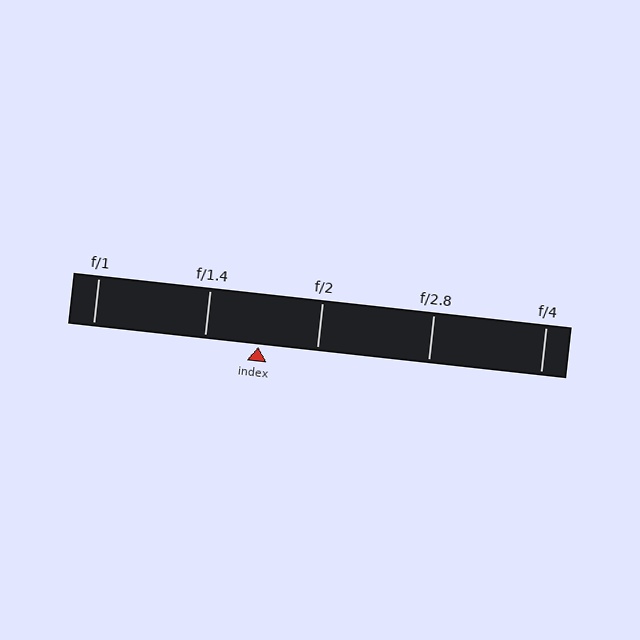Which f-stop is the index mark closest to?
The index mark is closest to f/1.4.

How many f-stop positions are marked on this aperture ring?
There are 5 f-stop positions marked.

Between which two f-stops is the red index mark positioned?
The index mark is between f/1.4 and f/2.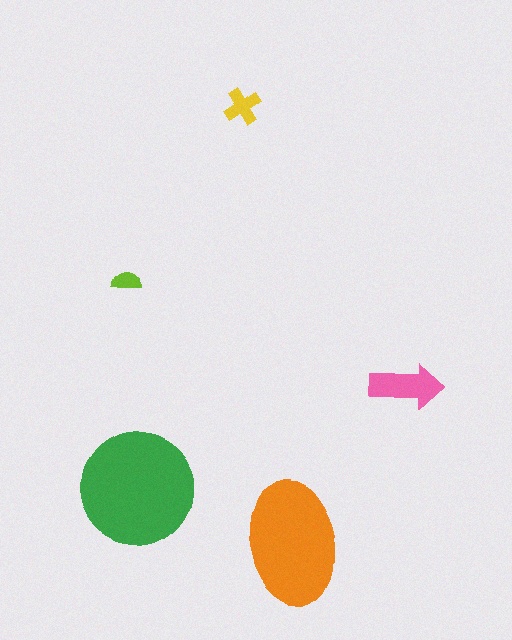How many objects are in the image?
There are 5 objects in the image.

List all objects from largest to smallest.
The green circle, the orange ellipse, the pink arrow, the yellow cross, the lime semicircle.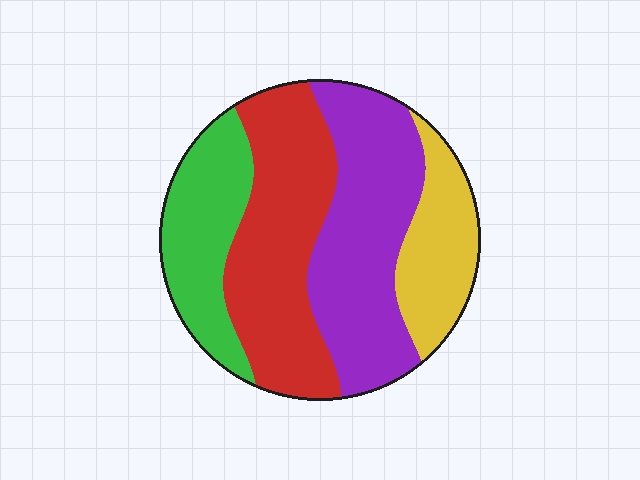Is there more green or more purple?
Purple.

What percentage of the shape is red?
Red covers around 30% of the shape.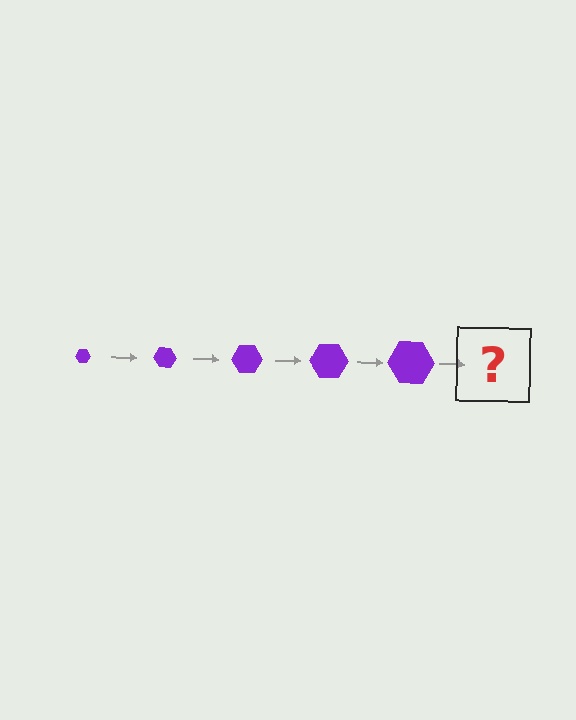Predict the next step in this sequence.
The next step is a purple hexagon, larger than the previous one.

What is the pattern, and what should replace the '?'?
The pattern is that the hexagon gets progressively larger each step. The '?' should be a purple hexagon, larger than the previous one.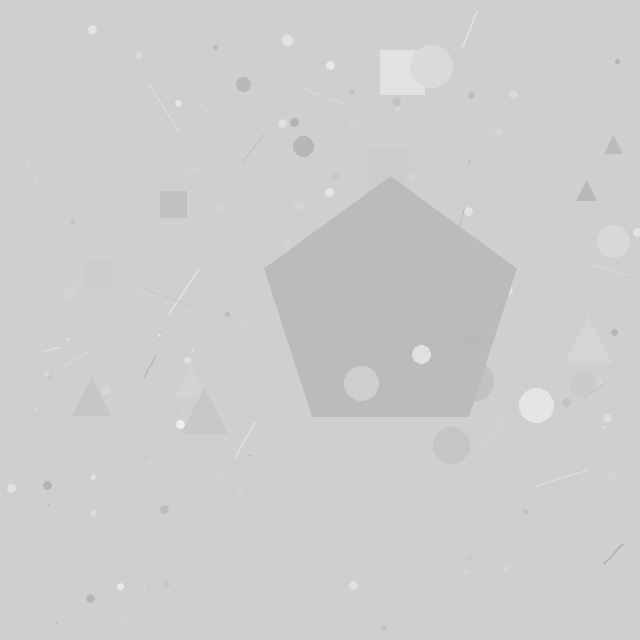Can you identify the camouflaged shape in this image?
The camouflaged shape is a pentagon.